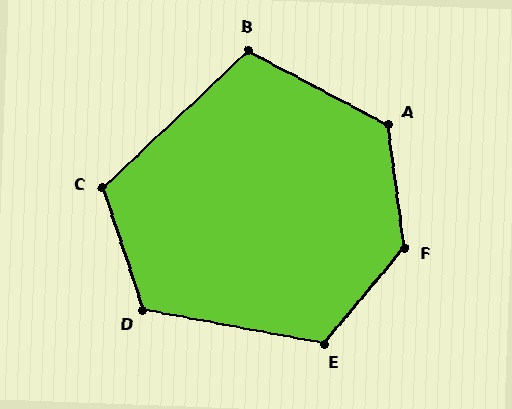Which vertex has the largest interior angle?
F, at approximately 132 degrees.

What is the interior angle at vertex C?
Approximately 115 degrees (obtuse).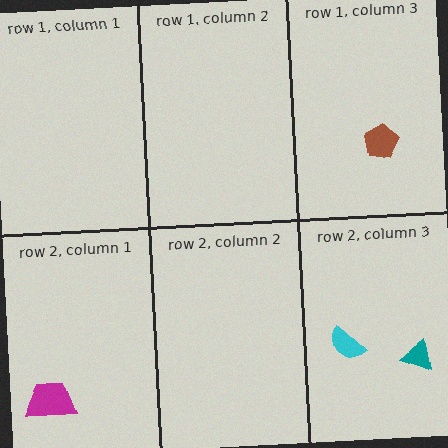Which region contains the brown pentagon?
The row 1, column 3 region.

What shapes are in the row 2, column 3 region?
The teal triangle, the cyan semicircle.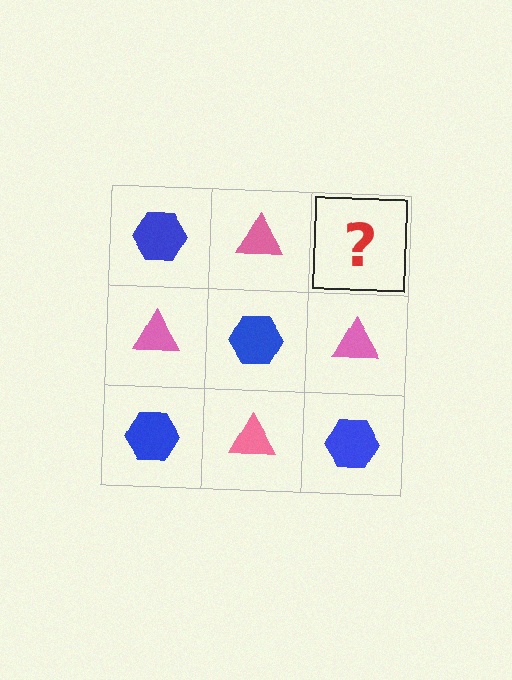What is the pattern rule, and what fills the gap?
The rule is that it alternates blue hexagon and pink triangle in a checkerboard pattern. The gap should be filled with a blue hexagon.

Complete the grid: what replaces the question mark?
The question mark should be replaced with a blue hexagon.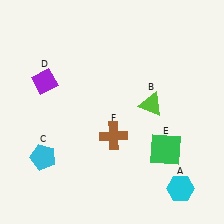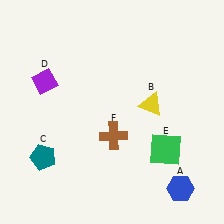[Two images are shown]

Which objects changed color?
A changed from cyan to blue. B changed from lime to yellow. C changed from cyan to teal.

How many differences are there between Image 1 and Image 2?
There are 3 differences between the two images.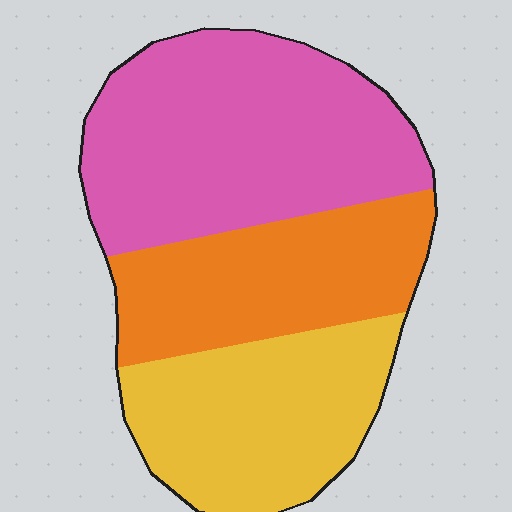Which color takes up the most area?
Pink, at roughly 45%.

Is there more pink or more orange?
Pink.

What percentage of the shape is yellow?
Yellow takes up about one third (1/3) of the shape.